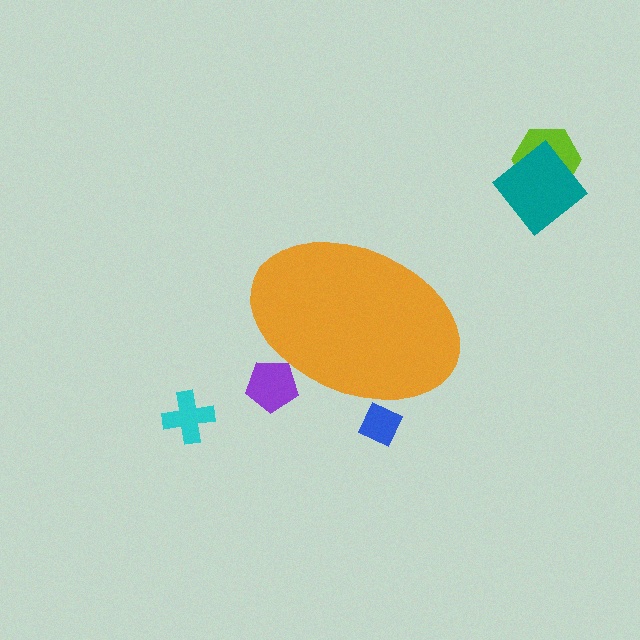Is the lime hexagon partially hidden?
No, the lime hexagon is fully visible.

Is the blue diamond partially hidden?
Yes, the blue diamond is partially hidden behind the orange ellipse.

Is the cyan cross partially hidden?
No, the cyan cross is fully visible.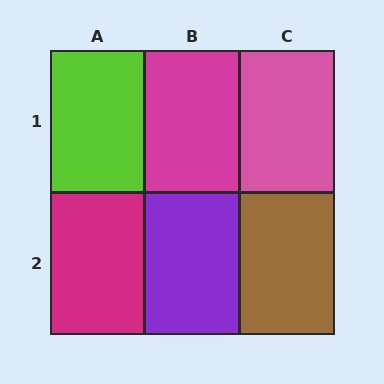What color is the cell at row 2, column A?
Magenta.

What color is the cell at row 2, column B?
Purple.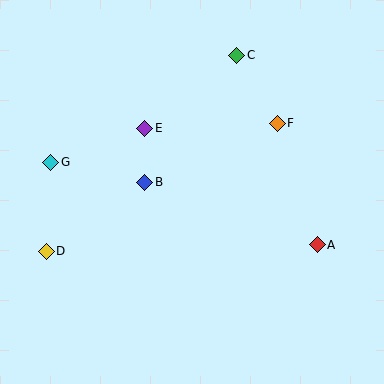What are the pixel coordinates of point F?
Point F is at (277, 123).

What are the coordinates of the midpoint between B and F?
The midpoint between B and F is at (211, 153).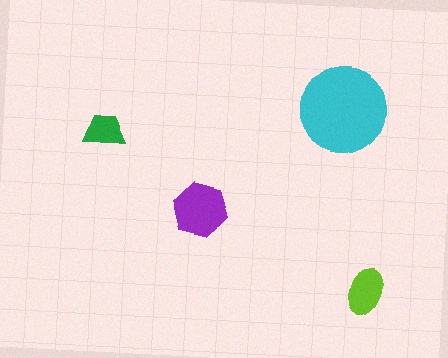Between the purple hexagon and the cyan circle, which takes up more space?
The cyan circle.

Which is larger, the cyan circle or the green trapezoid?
The cyan circle.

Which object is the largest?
The cyan circle.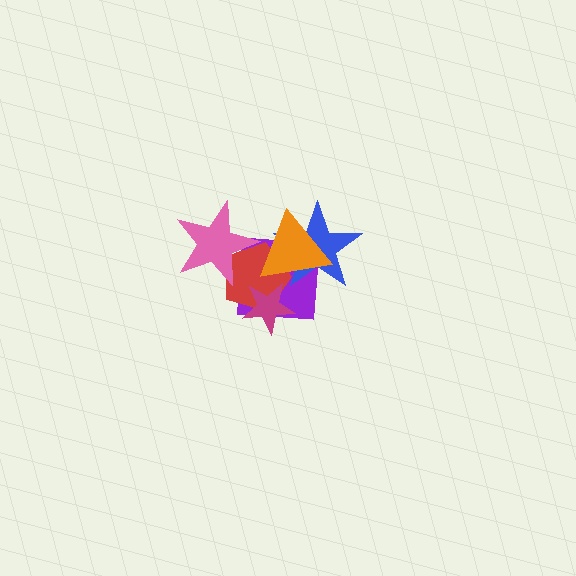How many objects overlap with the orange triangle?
5 objects overlap with the orange triangle.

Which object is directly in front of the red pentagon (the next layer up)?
The blue star is directly in front of the red pentagon.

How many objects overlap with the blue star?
3 objects overlap with the blue star.